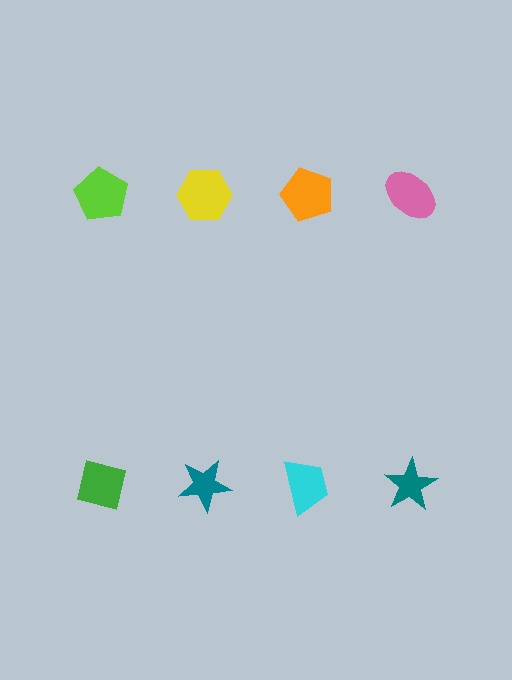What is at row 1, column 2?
A yellow hexagon.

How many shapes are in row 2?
4 shapes.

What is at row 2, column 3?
A cyan trapezoid.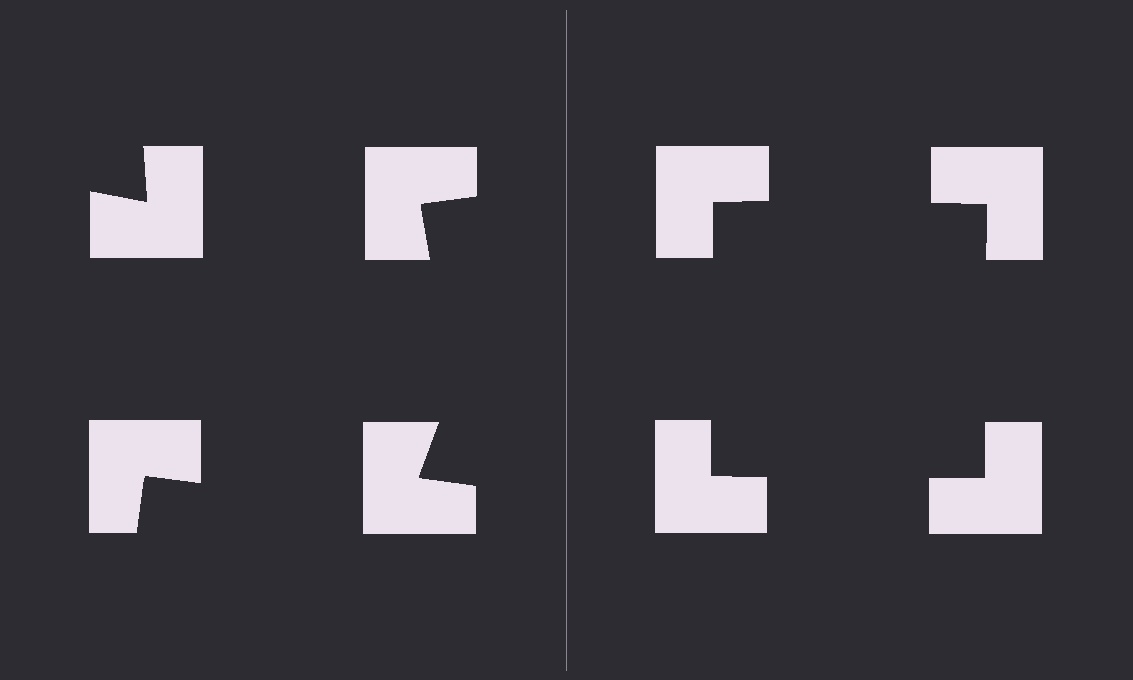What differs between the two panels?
The notched squares are positioned identically on both sides; only the wedge orientations differ. On the right they align to a square; on the left they are misaligned.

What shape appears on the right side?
An illusory square.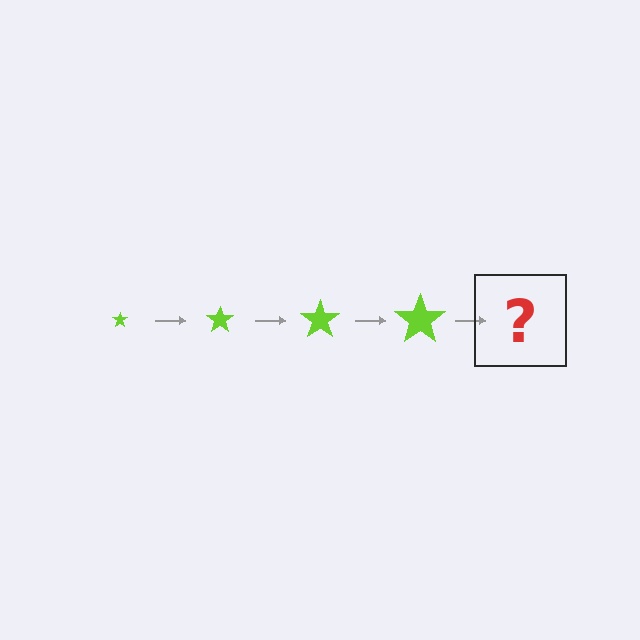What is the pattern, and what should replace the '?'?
The pattern is that the star gets progressively larger each step. The '?' should be a lime star, larger than the previous one.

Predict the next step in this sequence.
The next step is a lime star, larger than the previous one.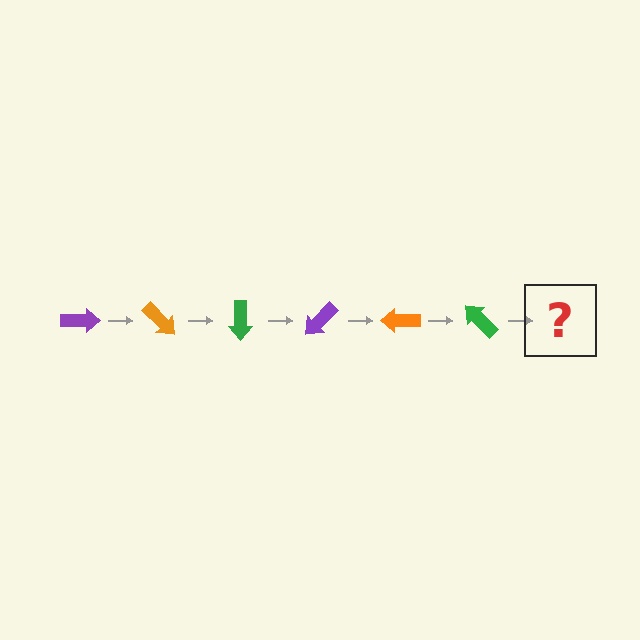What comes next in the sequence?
The next element should be a purple arrow, rotated 270 degrees from the start.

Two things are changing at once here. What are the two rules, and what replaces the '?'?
The two rules are that it rotates 45 degrees each step and the color cycles through purple, orange, and green. The '?' should be a purple arrow, rotated 270 degrees from the start.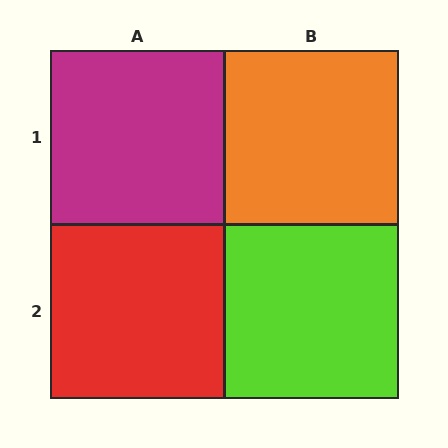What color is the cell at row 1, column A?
Magenta.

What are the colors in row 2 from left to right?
Red, lime.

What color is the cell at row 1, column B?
Orange.